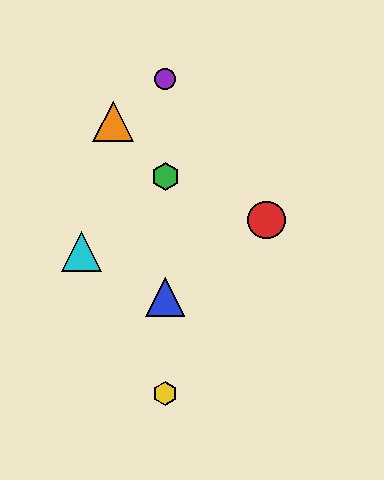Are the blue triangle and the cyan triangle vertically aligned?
No, the blue triangle is at x≈165 and the cyan triangle is at x≈82.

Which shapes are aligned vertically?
The blue triangle, the green hexagon, the yellow hexagon, the purple circle are aligned vertically.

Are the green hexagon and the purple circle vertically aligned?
Yes, both are at x≈165.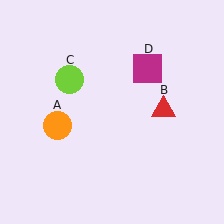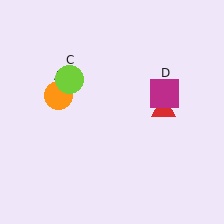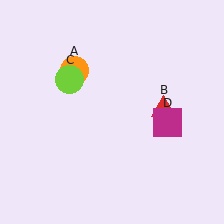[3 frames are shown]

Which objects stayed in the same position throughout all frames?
Red triangle (object B) and lime circle (object C) remained stationary.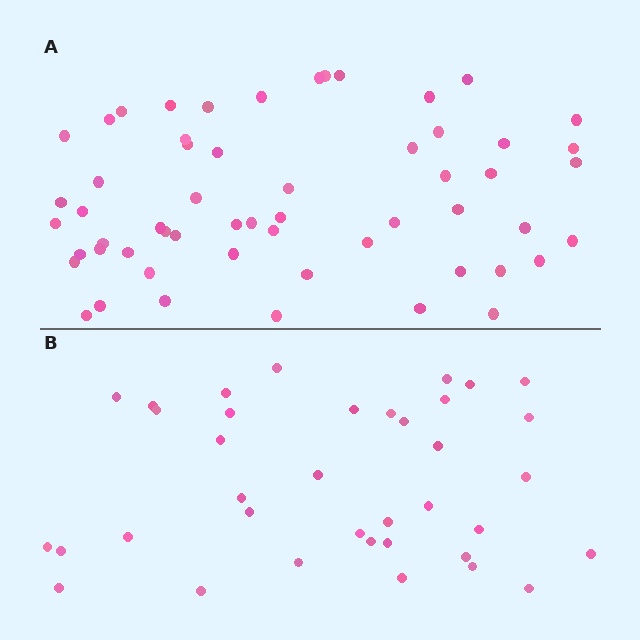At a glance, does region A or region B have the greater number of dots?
Region A (the top region) has more dots.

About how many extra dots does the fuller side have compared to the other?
Region A has approximately 20 more dots than region B.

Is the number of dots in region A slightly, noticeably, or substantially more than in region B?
Region A has substantially more. The ratio is roughly 1.5 to 1.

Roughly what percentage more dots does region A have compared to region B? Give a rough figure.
About 55% more.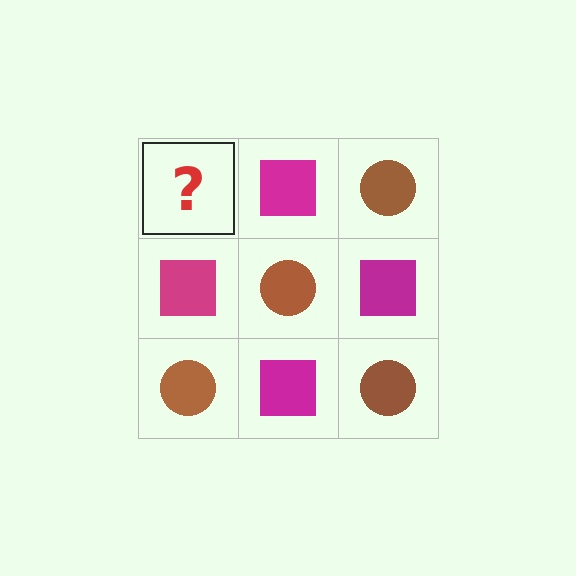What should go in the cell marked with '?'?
The missing cell should contain a brown circle.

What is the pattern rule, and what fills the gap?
The rule is that it alternates brown circle and magenta square in a checkerboard pattern. The gap should be filled with a brown circle.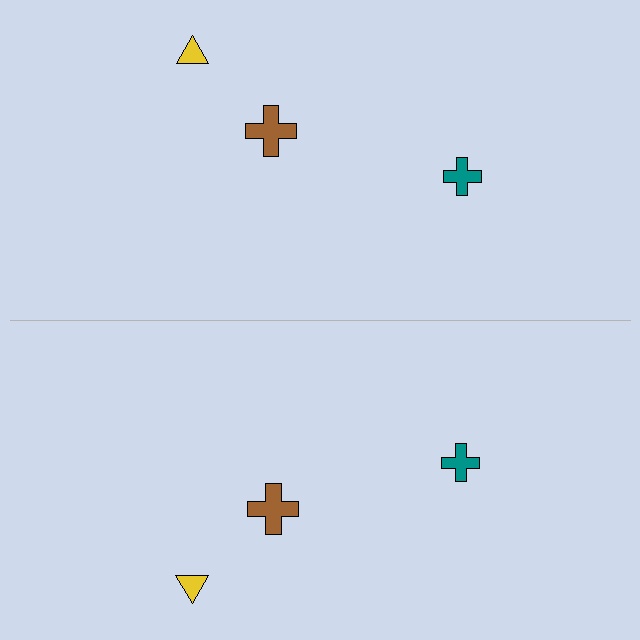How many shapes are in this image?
There are 6 shapes in this image.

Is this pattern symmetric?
Yes, this pattern has bilateral (reflection) symmetry.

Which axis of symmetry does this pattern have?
The pattern has a horizontal axis of symmetry running through the center of the image.